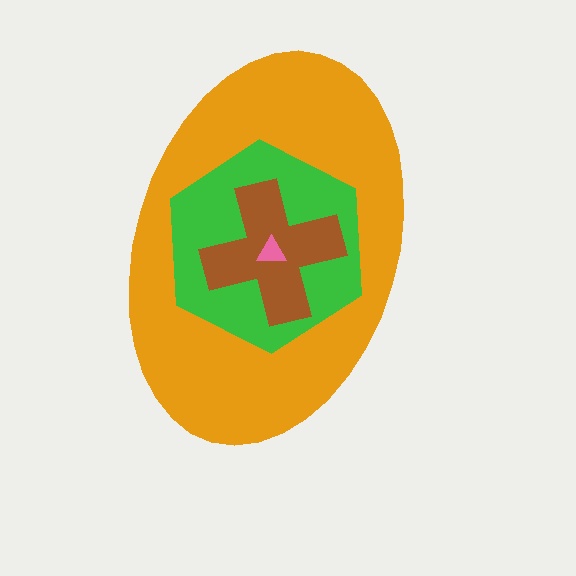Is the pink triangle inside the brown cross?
Yes.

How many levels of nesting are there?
4.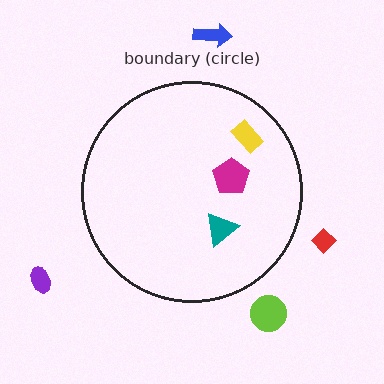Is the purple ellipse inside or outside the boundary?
Outside.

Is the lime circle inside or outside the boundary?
Outside.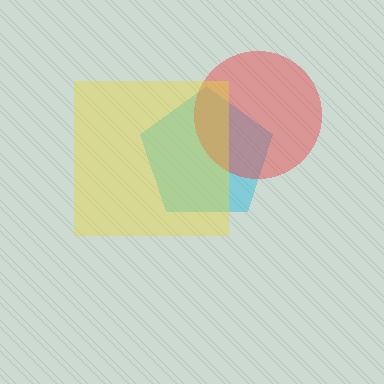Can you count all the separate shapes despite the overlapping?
Yes, there are 3 separate shapes.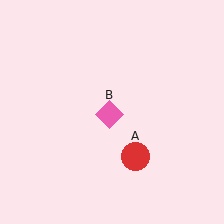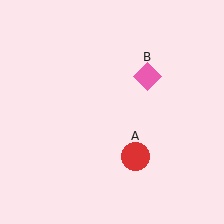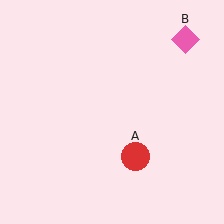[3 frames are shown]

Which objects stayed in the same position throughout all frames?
Red circle (object A) remained stationary.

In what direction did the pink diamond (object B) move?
The pink diamond (object B) moved up and to the right.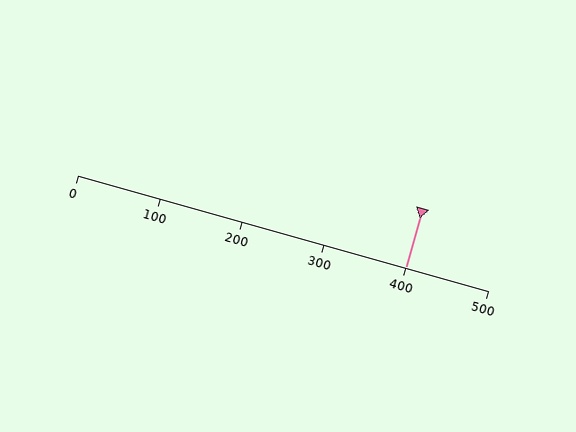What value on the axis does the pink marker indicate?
The marker indicates approximately 400.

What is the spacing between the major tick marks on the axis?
The major ticks are spaced 100 apart.